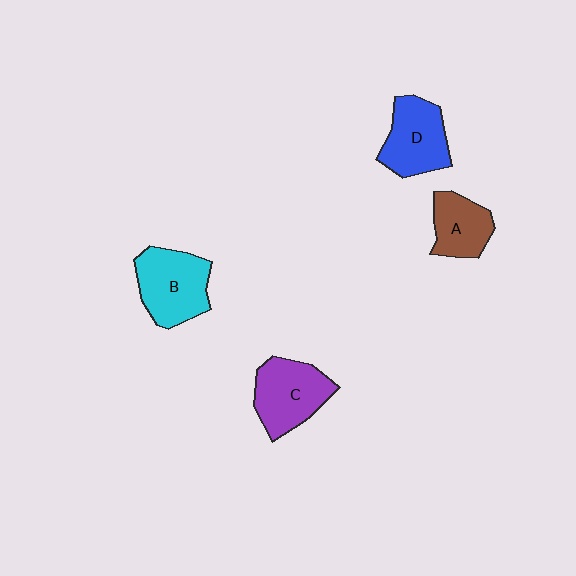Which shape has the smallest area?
Shape A (brown).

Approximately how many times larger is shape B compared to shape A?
Approximately 1.5 times.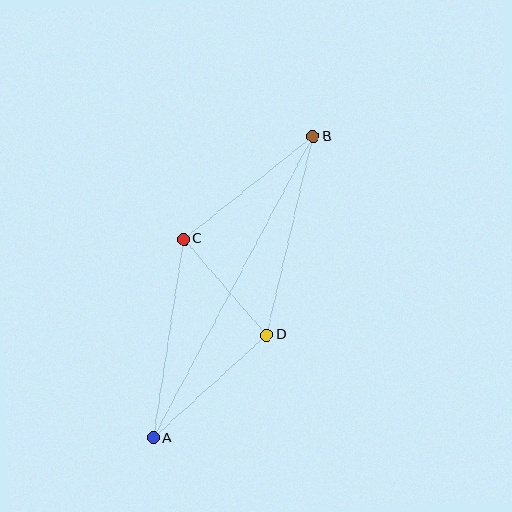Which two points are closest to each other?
Points C and D are closest to each other.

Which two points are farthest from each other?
Points A and B are farthest from each other.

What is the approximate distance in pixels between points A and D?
The distance between A and D is approximately 154 pixels.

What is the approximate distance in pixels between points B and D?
The distance between B and D is approximately 204 pixels.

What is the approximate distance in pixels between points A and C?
The distance between A and C is approximately 202 pixels.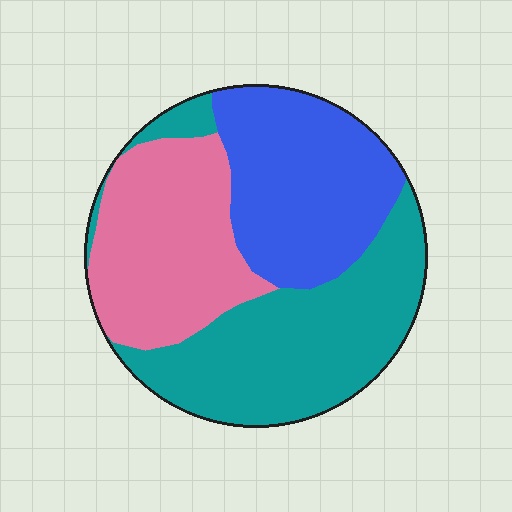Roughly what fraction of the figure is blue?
Blue covers around 30% of the figure.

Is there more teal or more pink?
Teal.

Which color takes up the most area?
Teal, at roughly 40%.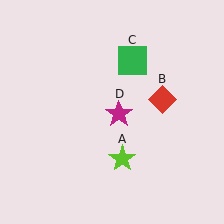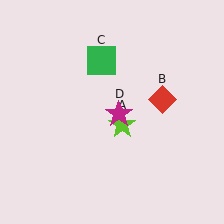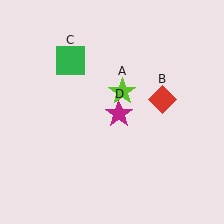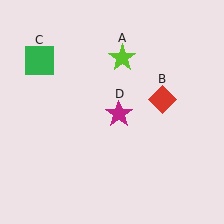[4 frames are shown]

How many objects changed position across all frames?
2 objects changed position: lime star (object A), green square (object C).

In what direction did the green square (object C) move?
The green square (object C) moved left.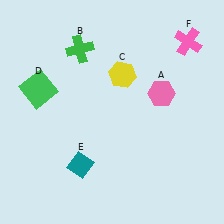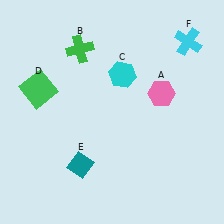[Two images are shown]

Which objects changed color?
C changed from yellow to cyan. F changed from pink to cyan.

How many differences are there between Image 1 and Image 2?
There are 2 differences between the two images.